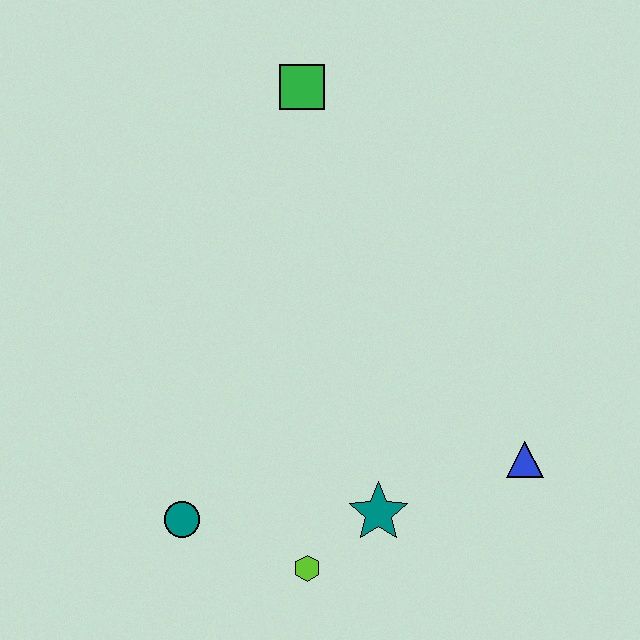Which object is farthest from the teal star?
The green square is farthest from the teal star.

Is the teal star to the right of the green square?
Yes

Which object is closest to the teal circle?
The lime hexagon is closest to the teal circle.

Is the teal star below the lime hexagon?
No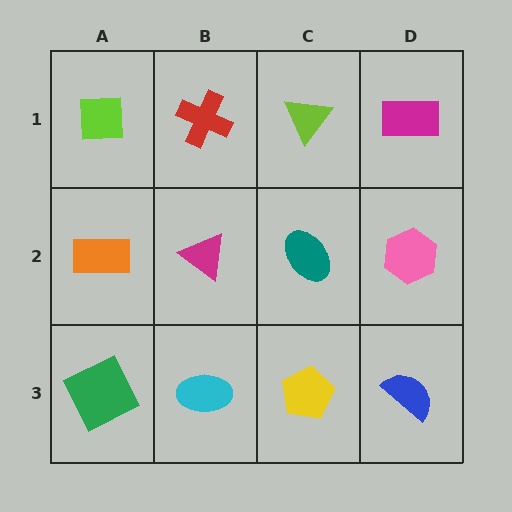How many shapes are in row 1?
4 shapes.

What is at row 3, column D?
A blue semicircle.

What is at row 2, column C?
A teal ellipse.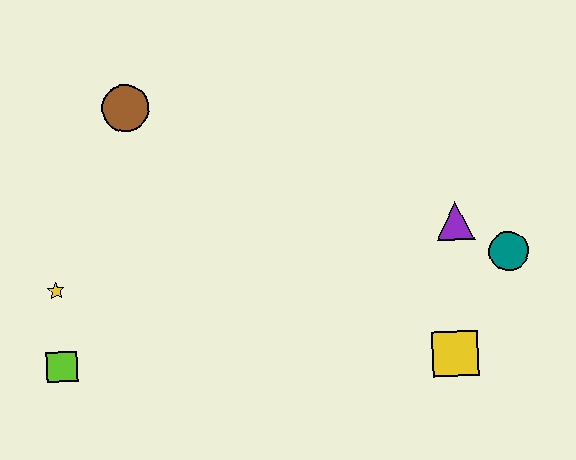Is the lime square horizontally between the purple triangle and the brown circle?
No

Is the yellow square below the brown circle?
Yes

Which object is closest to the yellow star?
The lime square is closest to the yellow star.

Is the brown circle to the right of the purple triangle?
No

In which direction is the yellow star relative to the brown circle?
The yellow star is below the brown circle.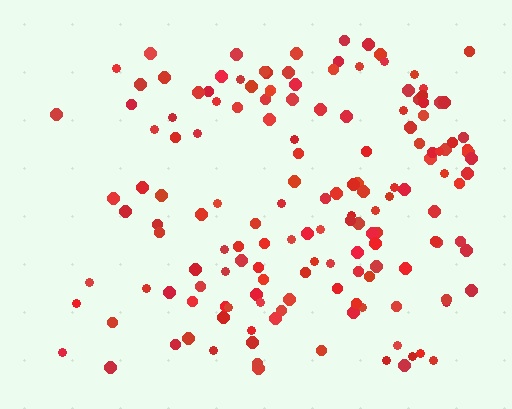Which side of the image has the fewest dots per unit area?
The left.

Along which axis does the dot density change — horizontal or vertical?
Horizontal.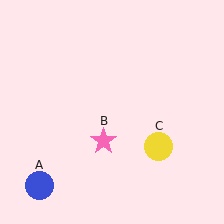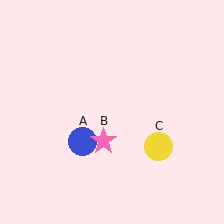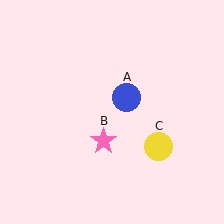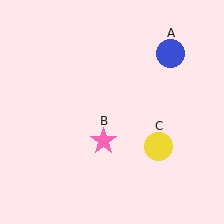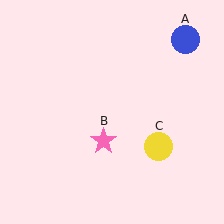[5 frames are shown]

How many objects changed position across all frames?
1 object changed position: blue circle (object A).